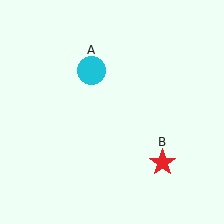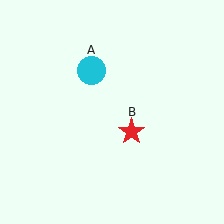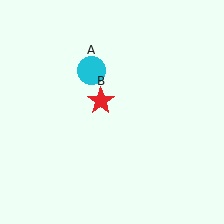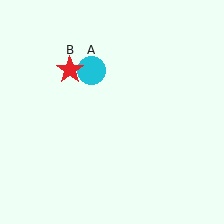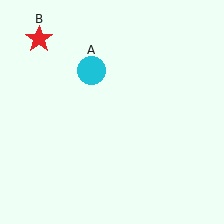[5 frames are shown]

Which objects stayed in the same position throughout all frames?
Cyan circle (object A) remained stationary.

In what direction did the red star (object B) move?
The red star (object B) moved up and to the left.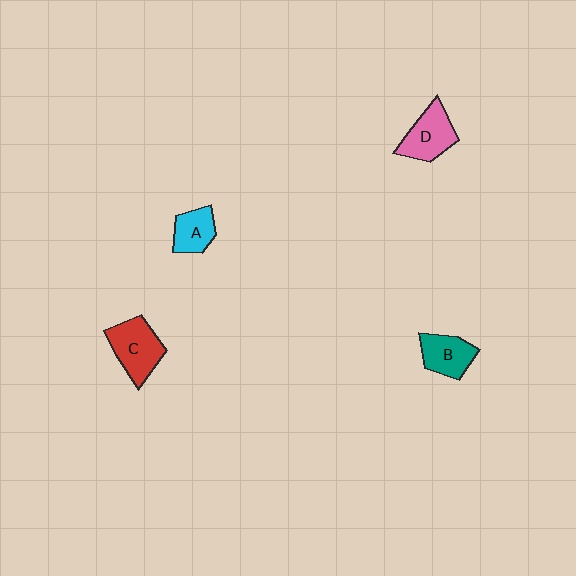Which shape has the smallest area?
Shape A (cyan).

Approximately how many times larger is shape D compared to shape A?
Approximately 1.4 times.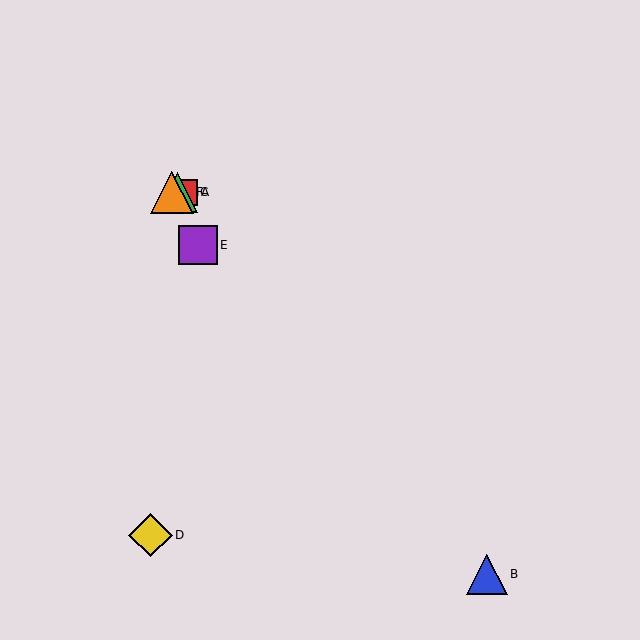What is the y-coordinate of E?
Object E is at y≈245.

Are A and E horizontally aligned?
No, A is at y≈192 and E is at y≈245.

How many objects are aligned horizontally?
3 objects (A, C, F) are aligned horizontally.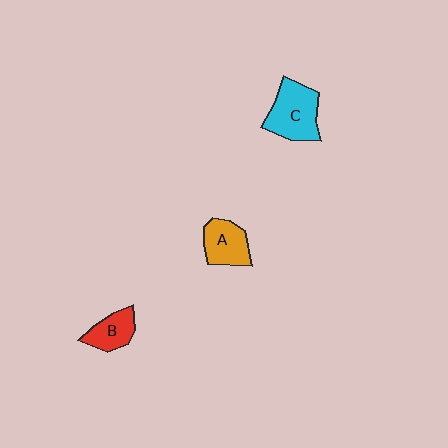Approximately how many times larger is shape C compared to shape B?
Approximately 1.7 times.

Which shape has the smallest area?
Shape B (red).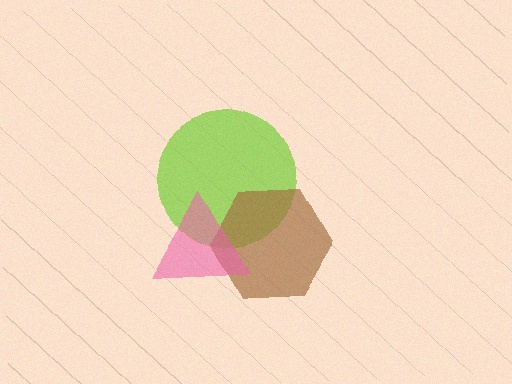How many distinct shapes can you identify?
There are 3 distinct shapes: a lime circle, a brown hexagon, a pink triangle.